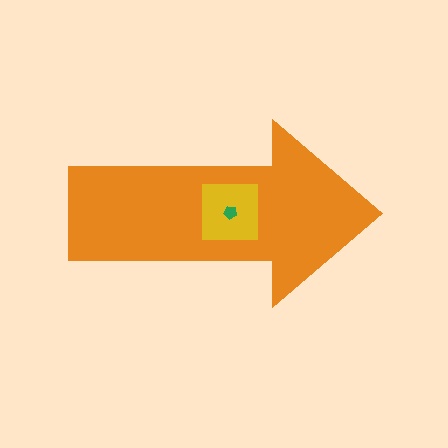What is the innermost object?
The green pentagon.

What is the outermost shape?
The orange arrow.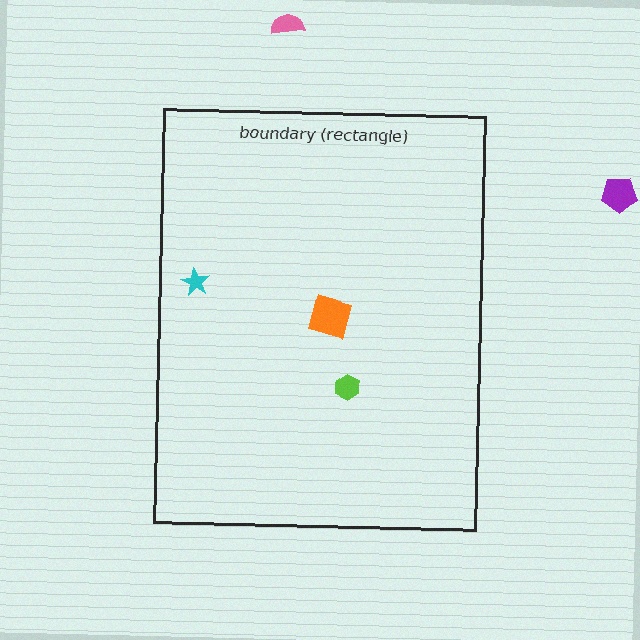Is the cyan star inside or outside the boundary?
Inside.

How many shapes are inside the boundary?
3 inside, 2 outside.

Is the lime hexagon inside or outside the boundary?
Inside.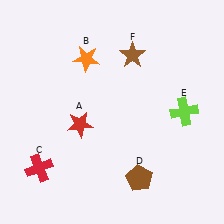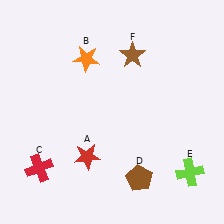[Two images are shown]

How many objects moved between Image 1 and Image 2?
2 objects moved between the two images.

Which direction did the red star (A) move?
The red star (A) moved down.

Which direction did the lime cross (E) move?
The lime cross (E) moved down.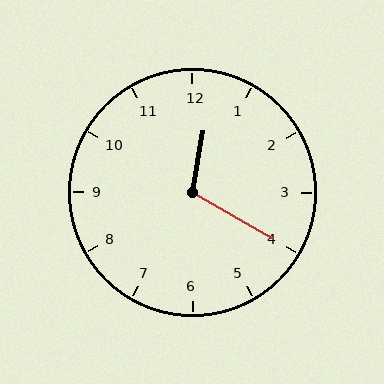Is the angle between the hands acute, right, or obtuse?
It is obtuse.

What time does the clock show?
12:20.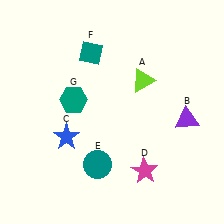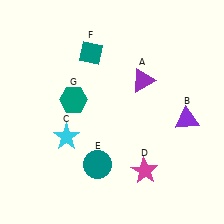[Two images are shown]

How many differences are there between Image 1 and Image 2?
There are 2 differences between the two images.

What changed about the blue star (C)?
In Image 1, C is blue. In Image 2, it changed to cyan.